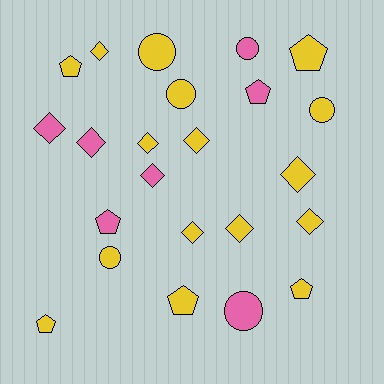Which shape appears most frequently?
Diamond, with 10 objects.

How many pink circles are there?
There are 2 pink circles.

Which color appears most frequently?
Yellow, with 16 objects.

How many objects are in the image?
There are 23 objects.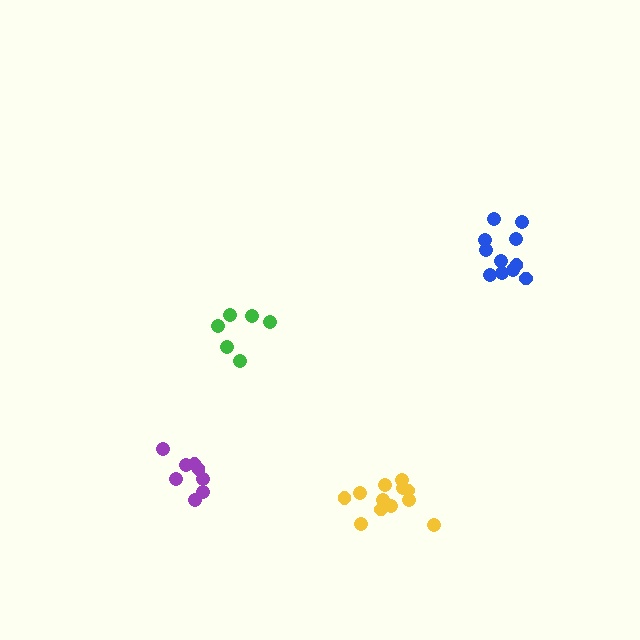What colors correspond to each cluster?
The clusters are colored: blue, green, purple, yellow.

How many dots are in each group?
Group 1: 11 dots, Group 2: 6 dots, Group 3: 8 dots, Group 4: 12 dots (37 total).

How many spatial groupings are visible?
There are 4 spatial groupings.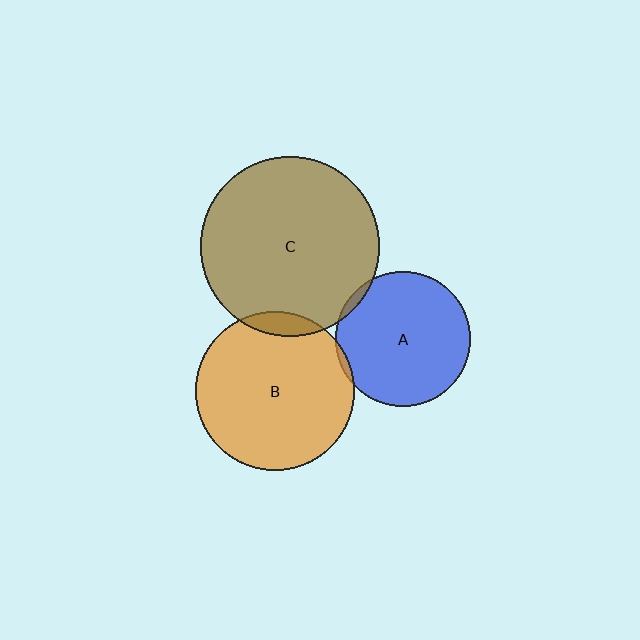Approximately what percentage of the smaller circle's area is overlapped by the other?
Approximately 5%.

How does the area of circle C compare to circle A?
Approximately 1.8 times.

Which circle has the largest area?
Circle C (brown).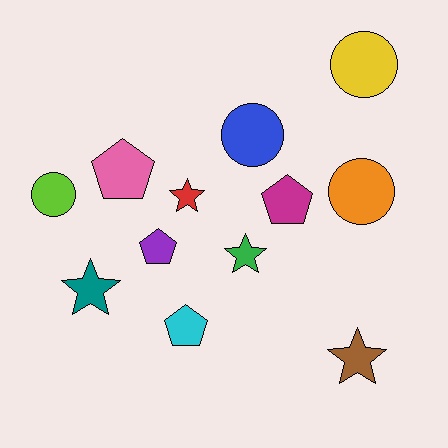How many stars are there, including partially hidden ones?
There are 4 stars.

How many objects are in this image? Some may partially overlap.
There are 12 objects.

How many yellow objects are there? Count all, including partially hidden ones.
There is 1 yellow object.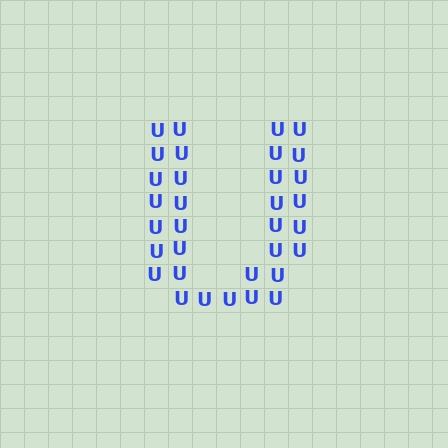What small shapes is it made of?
It is made of small letter U's.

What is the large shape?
The large shape is the letter U.